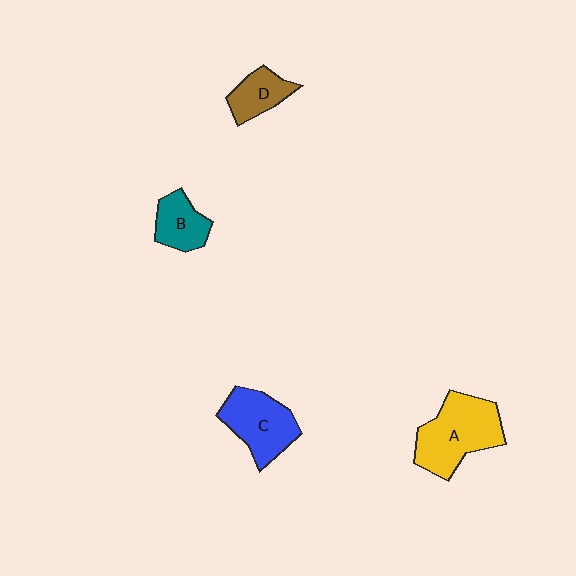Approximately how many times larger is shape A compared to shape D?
Approximately 2.1 times.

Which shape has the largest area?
Shape A (yellow).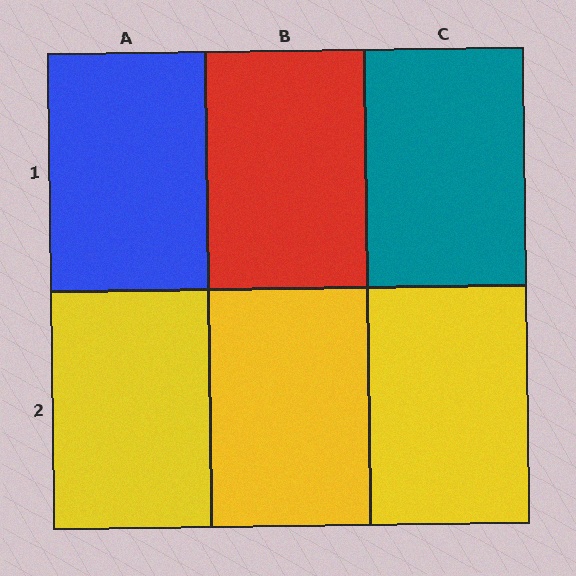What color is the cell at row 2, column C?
Yellow.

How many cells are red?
1 cell is red.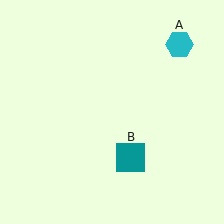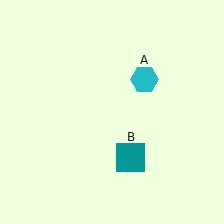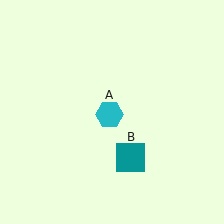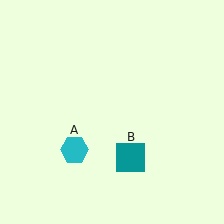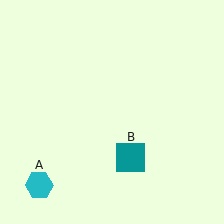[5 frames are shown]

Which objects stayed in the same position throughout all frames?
Teal square (object B) remained stationary.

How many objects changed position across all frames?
1 object changed position: cyan hexagon (object A).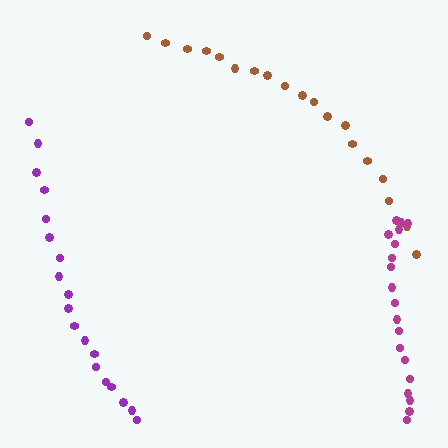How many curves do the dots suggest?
There are 3 distinct paths.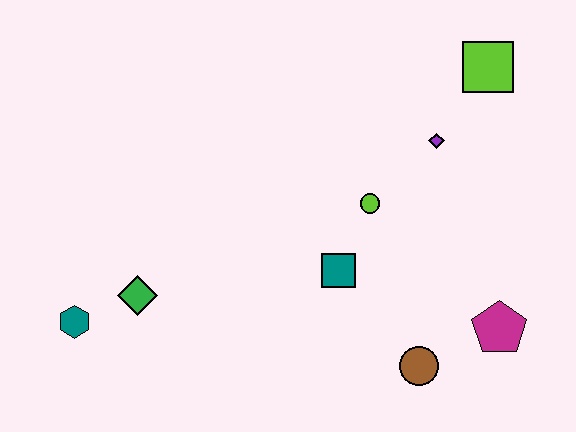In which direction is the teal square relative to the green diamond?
The teal square is to the right of the green diamond.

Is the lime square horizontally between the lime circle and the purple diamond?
No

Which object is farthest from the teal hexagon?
The lime square is farthest from the teal hexagon.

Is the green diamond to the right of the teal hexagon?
Yes